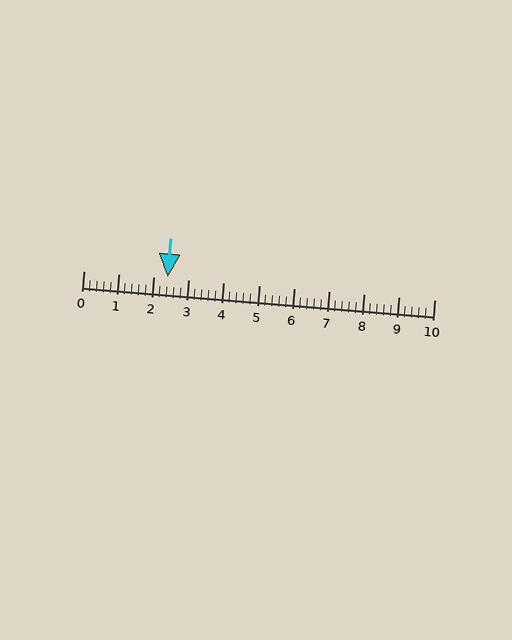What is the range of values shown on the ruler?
The ruler shows values from 0 to 10.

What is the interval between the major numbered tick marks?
The major tick marks are spaced 1 units apart.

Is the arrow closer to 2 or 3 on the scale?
The arrow is closer to 2.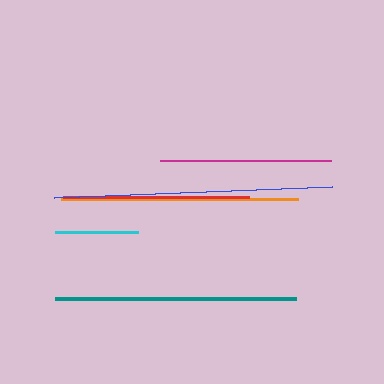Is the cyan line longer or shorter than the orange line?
The orange line is longer than the cyan line.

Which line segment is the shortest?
The cyan line is the shortest at approximately 83 pixels.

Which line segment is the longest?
The blue line is the longest at approximately 278 pixels.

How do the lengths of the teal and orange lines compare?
The teal and orange lines are approximately the same length.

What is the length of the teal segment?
The teal segment is approximately 241 pixels long.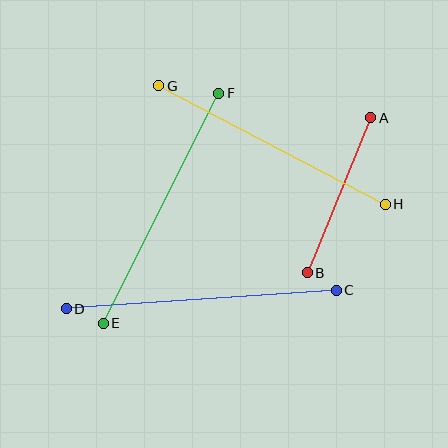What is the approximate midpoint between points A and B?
The midpoint is at approximately (339, 195) pixels.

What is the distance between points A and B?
The distance is approximately 167 pixels.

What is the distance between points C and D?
The distance is approximately 271 pixels.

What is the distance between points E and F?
The distance is approximately 257 pixels.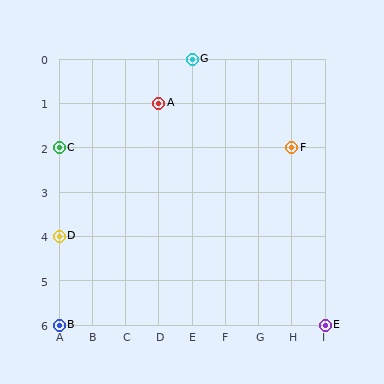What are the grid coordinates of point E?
Point E is at grid coordinates (I, 6).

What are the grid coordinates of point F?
Point F is at grid coordinates (H, 2).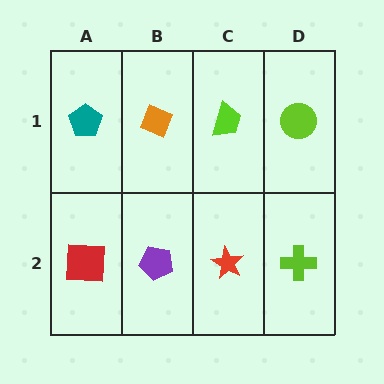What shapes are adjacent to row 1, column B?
A purple pentagon (row 2, column B), a teal pentagon (row 1, column A), a lime trapezoid (row 1, column C).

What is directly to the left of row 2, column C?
A purple pentagon.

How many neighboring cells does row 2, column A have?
2.